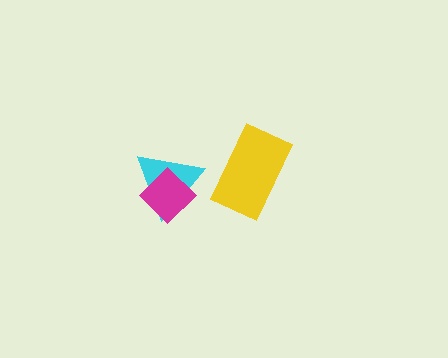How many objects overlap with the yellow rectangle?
0 objects overlap with the yellow rectangle.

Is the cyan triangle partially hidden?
Yes, it is partially covered by another shape.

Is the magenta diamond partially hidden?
No, no other shape covers it.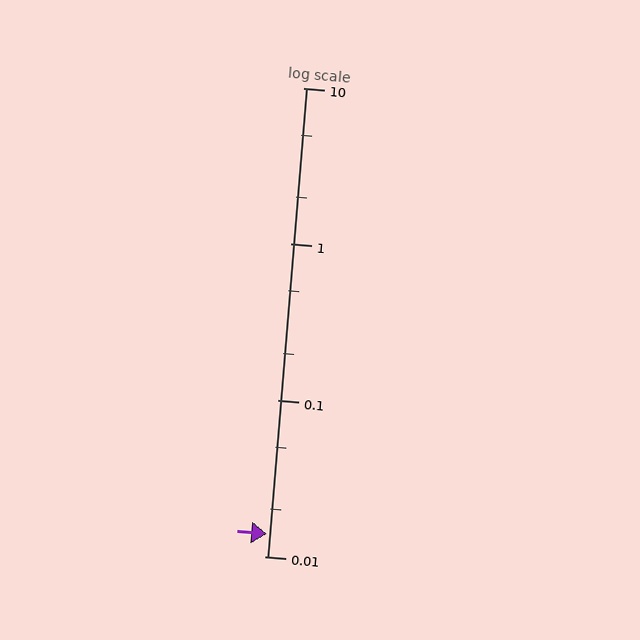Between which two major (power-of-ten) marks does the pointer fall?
The pointer is between 0.01 and 0.1.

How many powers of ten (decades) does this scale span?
The scale spans 3 decades, from 0.01 to 10.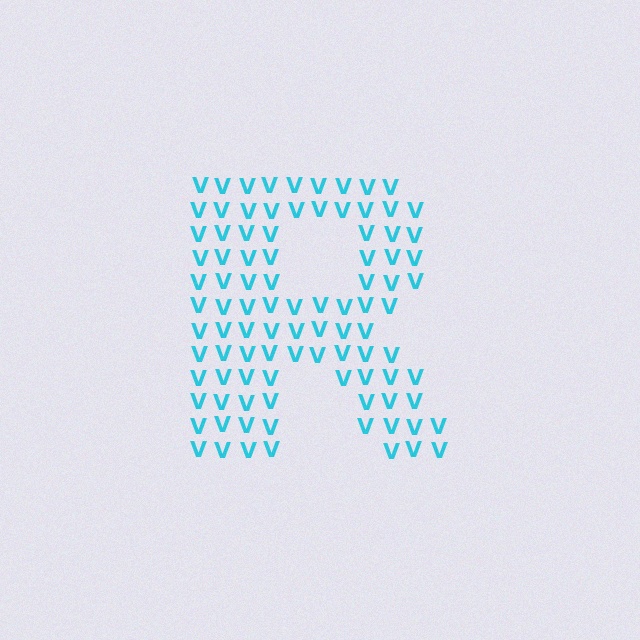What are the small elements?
The small elements are letter V's.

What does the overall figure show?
The overall figure shows the letter R.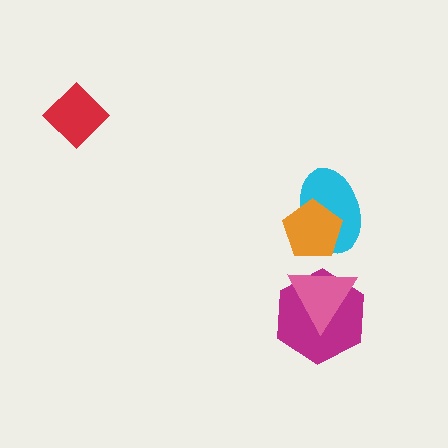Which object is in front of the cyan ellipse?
The orange pentagon is in front of the cyan ellipse.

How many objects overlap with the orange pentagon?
1 object overlaps with the orange pentagon.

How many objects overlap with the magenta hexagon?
1 object overlaps with the magenta hexagon.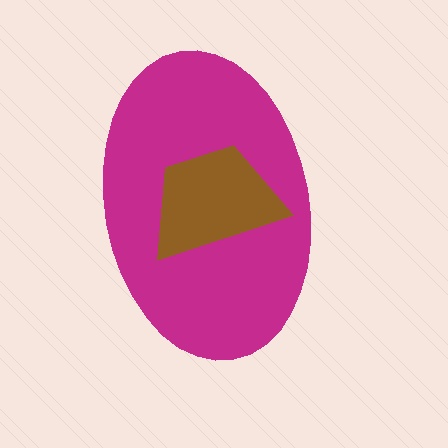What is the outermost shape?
The magenta ellipse.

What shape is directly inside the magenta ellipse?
The brown trapezoid.